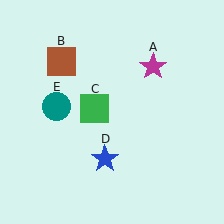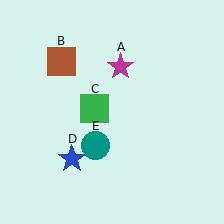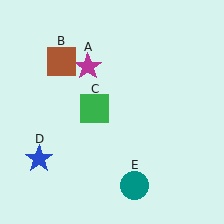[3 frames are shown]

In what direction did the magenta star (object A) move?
The magenta star (object A) moved left.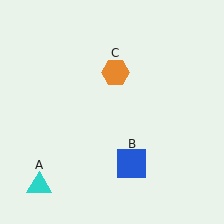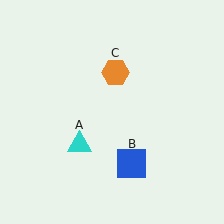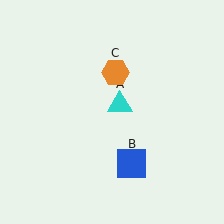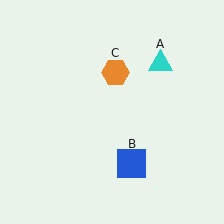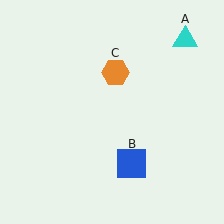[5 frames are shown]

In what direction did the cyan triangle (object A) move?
The cyan triangle (object A) moved up and to the right.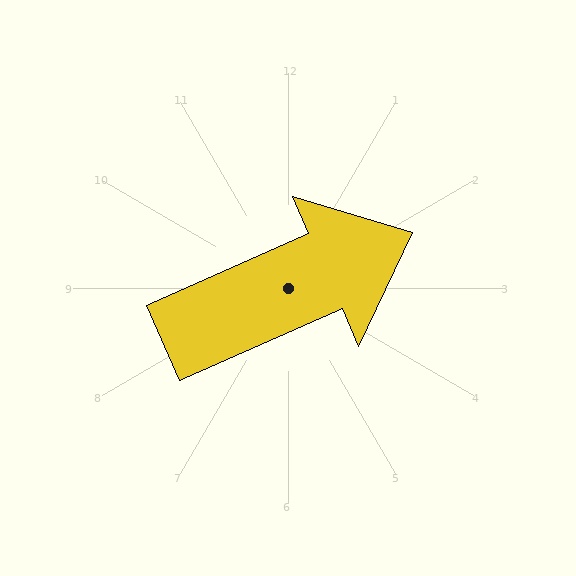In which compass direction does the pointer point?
Northeast.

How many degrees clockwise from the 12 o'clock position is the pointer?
Approximately 66 degrees.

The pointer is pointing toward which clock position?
Roughly 2 o'clock.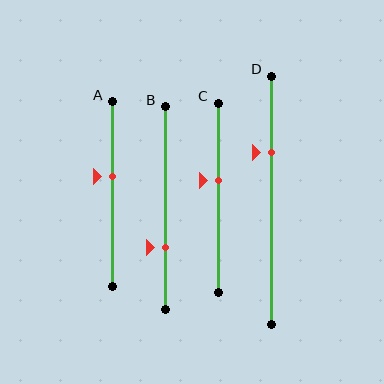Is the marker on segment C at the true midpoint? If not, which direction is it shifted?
No, the marker on segment C is shifted upward by about 9% of the segment length.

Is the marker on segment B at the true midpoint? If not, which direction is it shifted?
No, the marker on segment B is shifted downward by about 20% of the segment length.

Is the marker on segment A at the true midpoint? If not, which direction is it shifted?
No, the marker on segment A is shifted upward by about 9% of the segment length.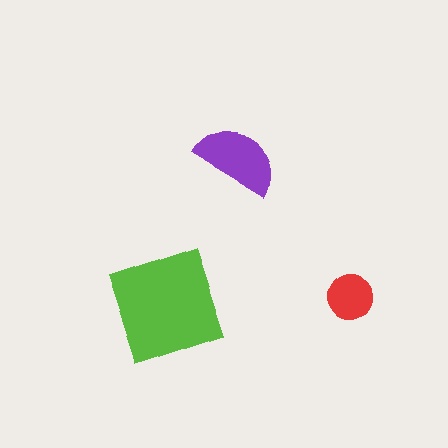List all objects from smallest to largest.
The red circle, the purple semicircle, the lime square.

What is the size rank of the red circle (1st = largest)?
3rd.